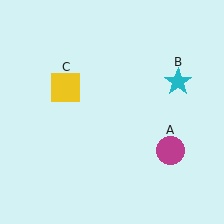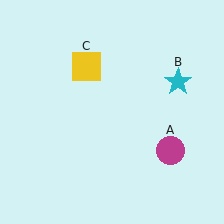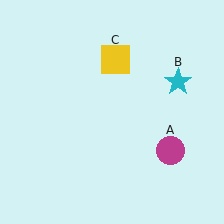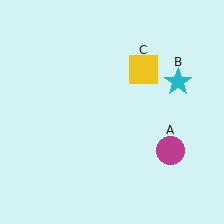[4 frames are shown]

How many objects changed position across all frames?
1 object changed position: yellow square (object C).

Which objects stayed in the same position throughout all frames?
Magenta circle (object A) and cyan star (object B) remained stationary.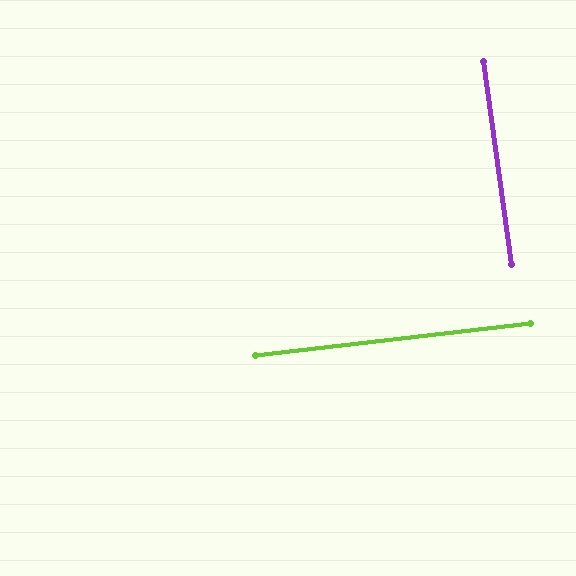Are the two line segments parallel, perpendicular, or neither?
Perpendicular — they meet at approximately 89°.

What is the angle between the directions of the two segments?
Approximately 89 degrees.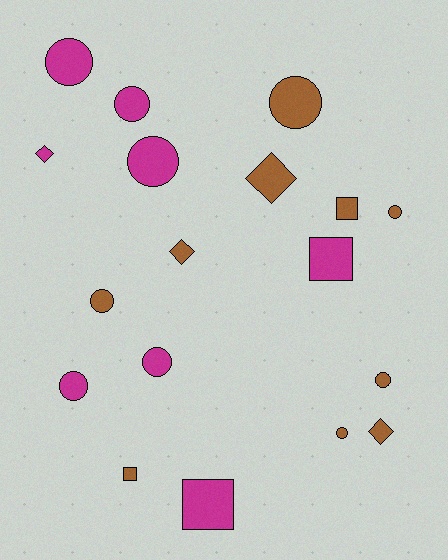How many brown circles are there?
There are 5 brown circles.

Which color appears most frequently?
Brown, with 10 objects.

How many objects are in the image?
There are 18 objects.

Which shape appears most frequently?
Circle, with 10 objects.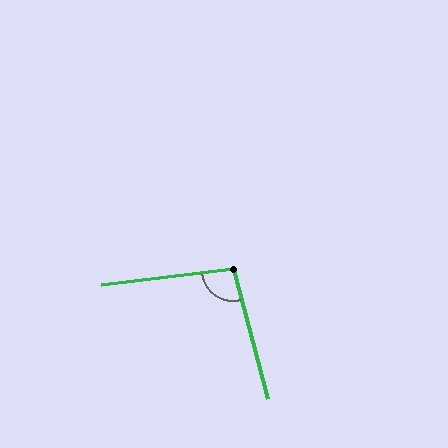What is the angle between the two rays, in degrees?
Approximately 98 degrees.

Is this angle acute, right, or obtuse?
It is obtuse.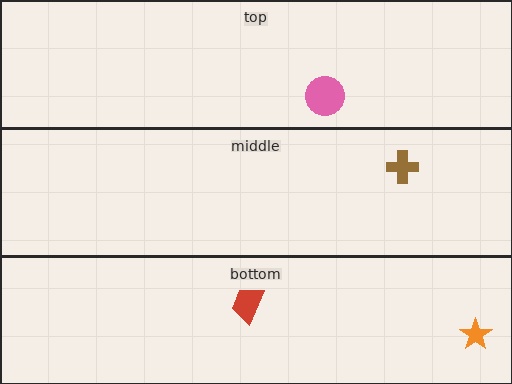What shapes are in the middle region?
The brown cross.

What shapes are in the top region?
The pink circle.